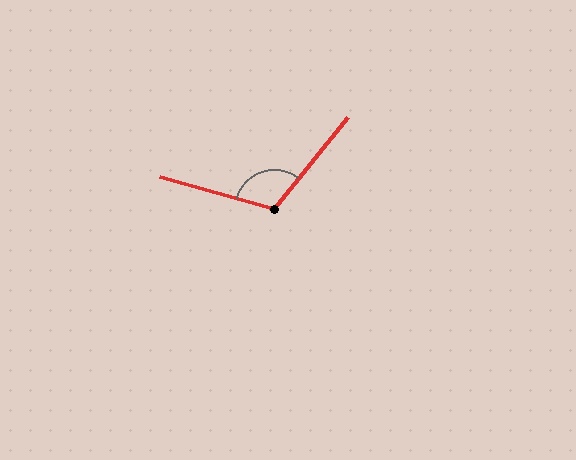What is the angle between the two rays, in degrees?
Approximately 113 degrees.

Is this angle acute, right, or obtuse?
It is obtuse.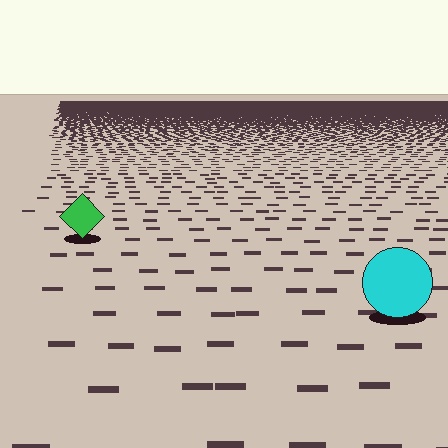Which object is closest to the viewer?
The cyan circle is closest. The texture marks near it are larger and more spread out.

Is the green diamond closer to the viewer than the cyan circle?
No. The cyan circle is closer — you can tell from the texture gradient: the ground texture is coarser near it.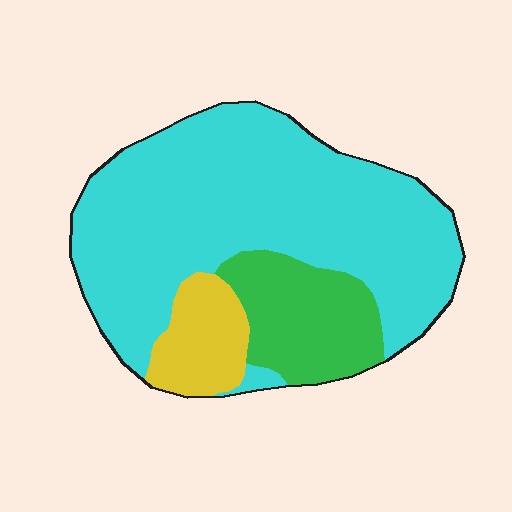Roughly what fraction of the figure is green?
Green covers 18% of the figure.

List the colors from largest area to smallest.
From largest to smallest: cyan, green, yellow.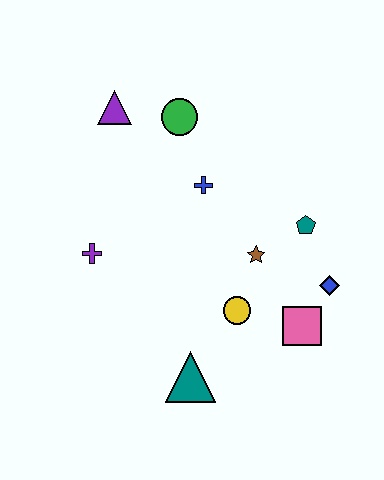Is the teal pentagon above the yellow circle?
Yes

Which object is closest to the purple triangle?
The green circle is closest to the purple triangle.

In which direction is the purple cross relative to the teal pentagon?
The purple cross is to the left of the teal pentagon.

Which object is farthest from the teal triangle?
The purple triangle is farthest from the teal triangle.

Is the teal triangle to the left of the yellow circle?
Yes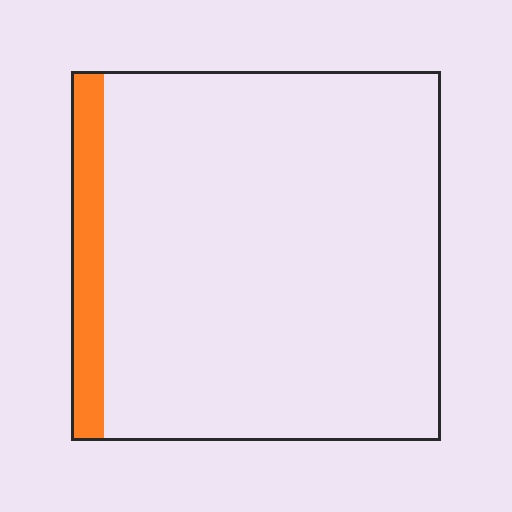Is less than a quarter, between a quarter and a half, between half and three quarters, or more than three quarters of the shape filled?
Less than a quarter.